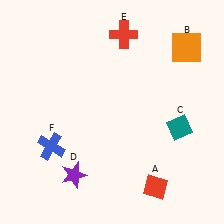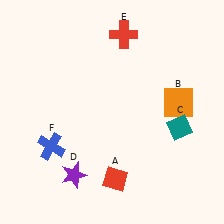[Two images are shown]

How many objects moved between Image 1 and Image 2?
2 objects moved between the two images.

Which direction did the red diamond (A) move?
The red diamond (A) moved left.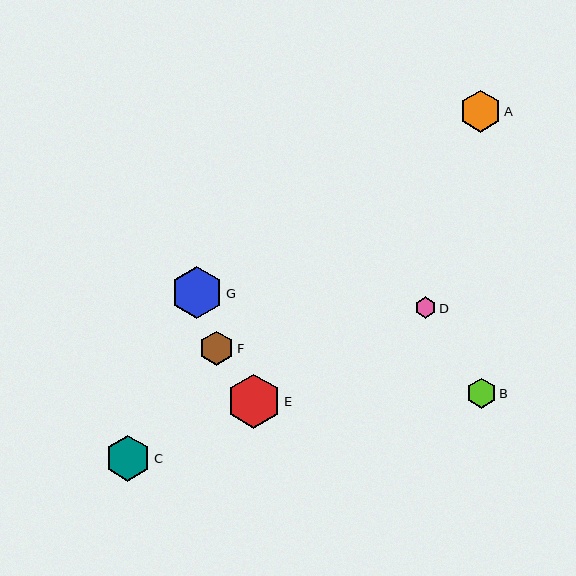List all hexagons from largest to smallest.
From largest to smallest: E, G, C, A, F, B, D.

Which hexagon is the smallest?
Hexagon D is the smallest with a size of approximately 21 pixels.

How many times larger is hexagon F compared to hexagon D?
Hexagon F is approximately 1.6 times the size of hexagon D.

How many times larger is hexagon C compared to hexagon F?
Hexagon C is approximately 1.3 times the size of hexagon F.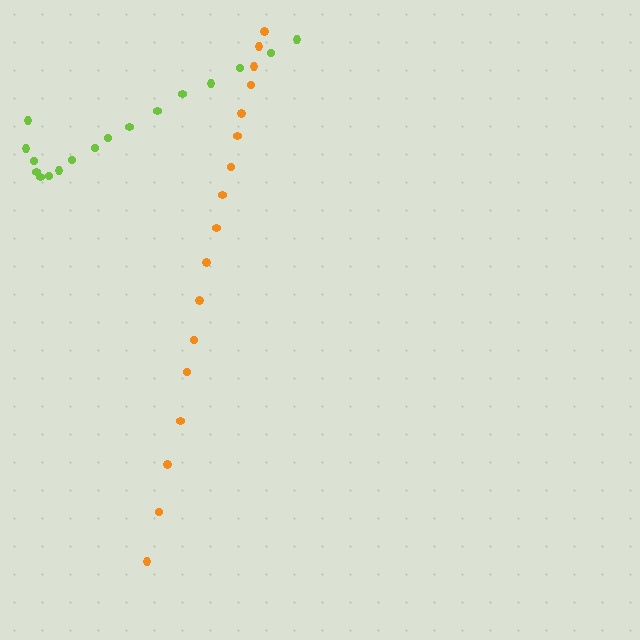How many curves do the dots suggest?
There are 2 distinct paths.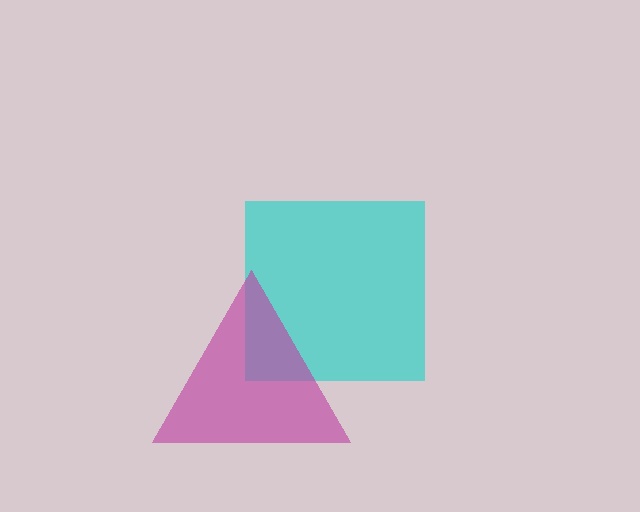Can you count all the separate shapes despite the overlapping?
Yes, there are 2 separate shapes.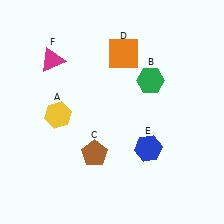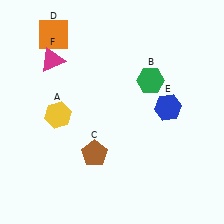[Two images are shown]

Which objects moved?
The objects that moved are: the orange square (D), the blue hexagon (E).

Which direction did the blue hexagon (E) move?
The blue hexagon (E) moved up.